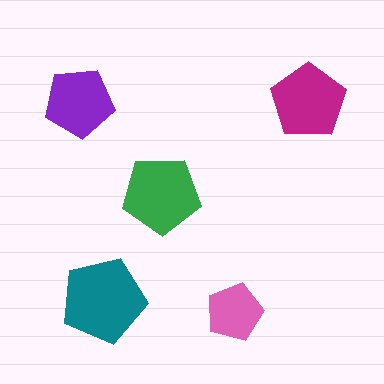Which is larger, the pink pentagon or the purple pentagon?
The purple one.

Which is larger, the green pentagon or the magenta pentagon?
The green one.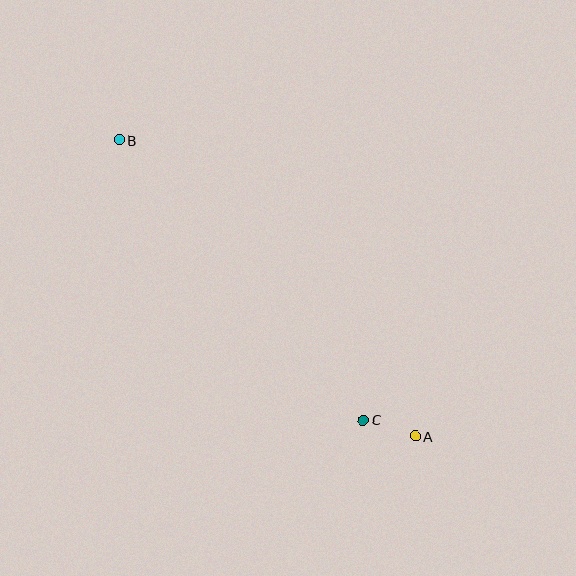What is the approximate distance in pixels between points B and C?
The distance between B and C is approximately 371 pixels.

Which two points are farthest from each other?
Points A and B are farthest from each other.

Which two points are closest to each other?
Points A and C are closest to each other.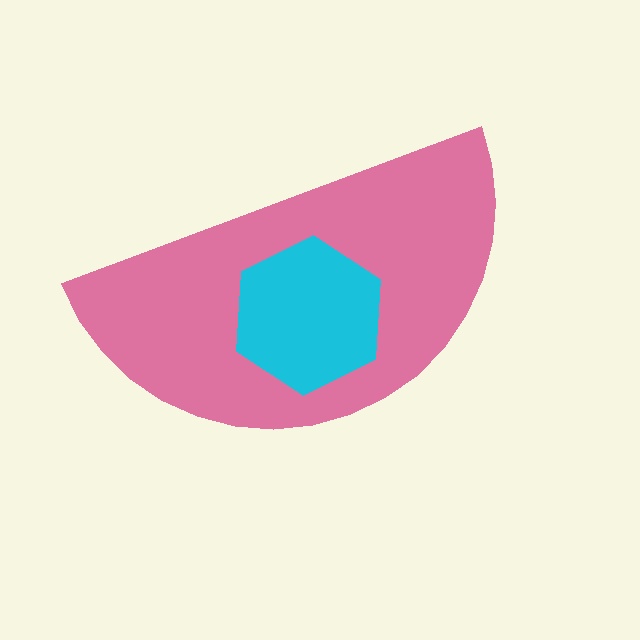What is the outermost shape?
The pink semicircle.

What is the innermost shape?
The cyan hexagon.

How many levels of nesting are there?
2.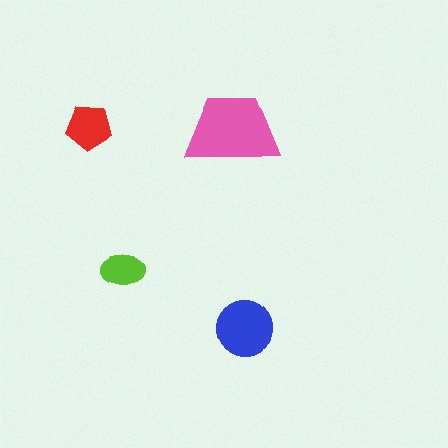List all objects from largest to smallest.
The pink trapezoid, the blue circle, the red pentagon, the lime ellipse.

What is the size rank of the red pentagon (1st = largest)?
3rd.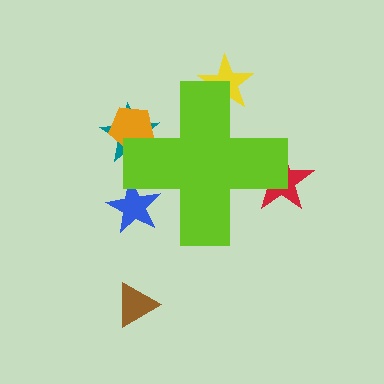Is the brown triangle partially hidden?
No, the brown triangle is fully visible.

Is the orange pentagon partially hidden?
Yes, the orange pentagon is partially hidden behind the lime cross.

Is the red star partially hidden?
Yes, the red star is partially hidden behind the lime cross.